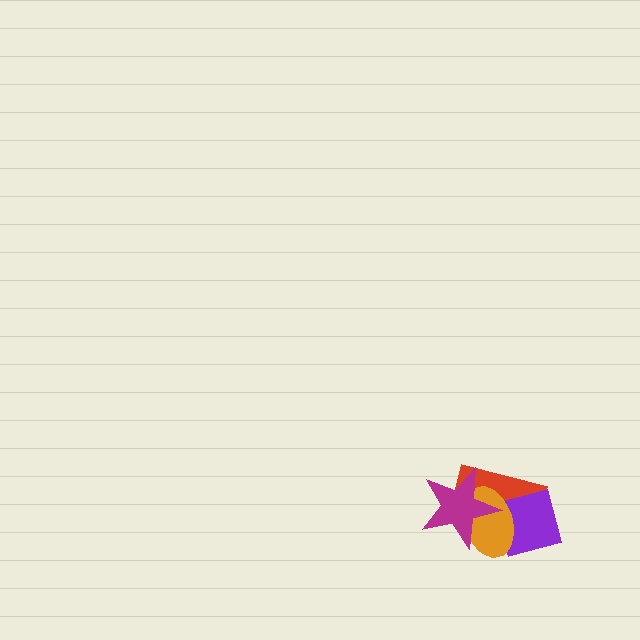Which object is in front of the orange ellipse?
The magenta star is in front of the orange ellipse.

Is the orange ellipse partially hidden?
Yes, it is partially covered by another shape.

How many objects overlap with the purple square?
3 objects overlap with the purple square.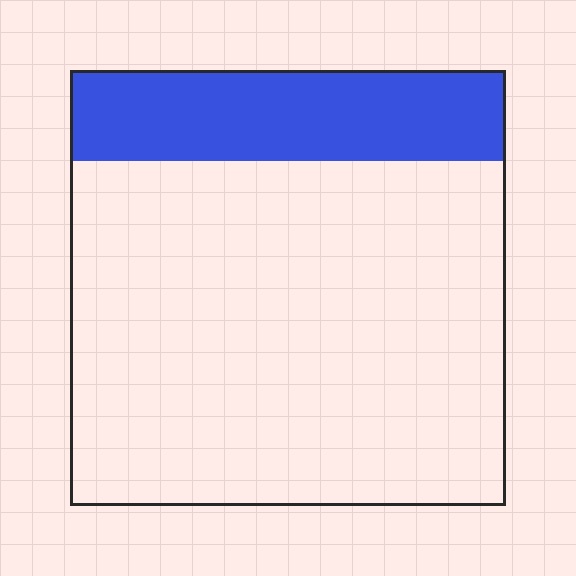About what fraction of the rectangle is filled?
About one fifth (1/5).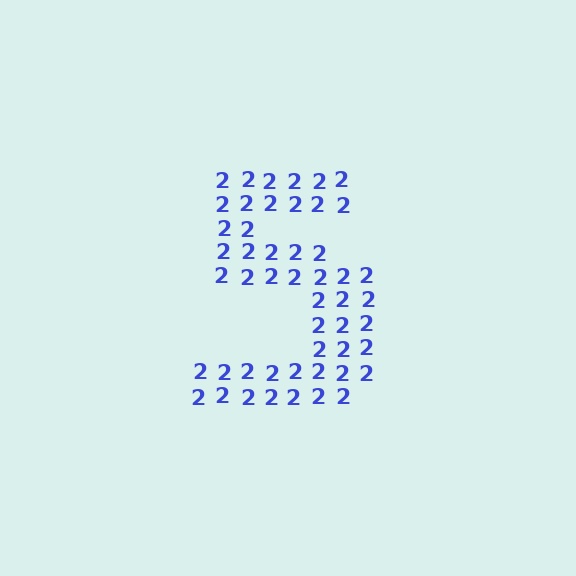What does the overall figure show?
The overall figure shows the digit 5.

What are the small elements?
The small elements are digit 2's.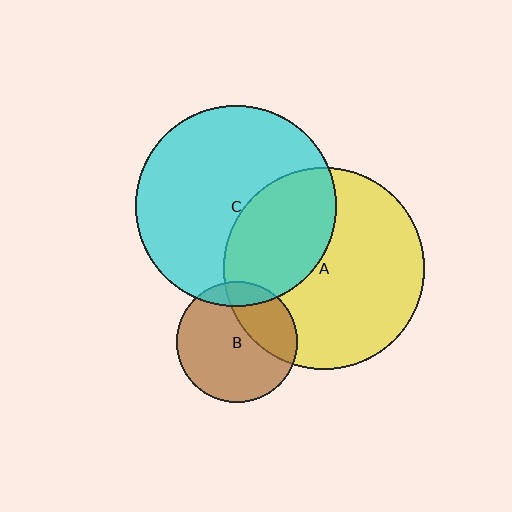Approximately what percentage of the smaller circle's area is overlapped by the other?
Approximately 15%.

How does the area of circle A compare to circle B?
Approximately 2.7 times.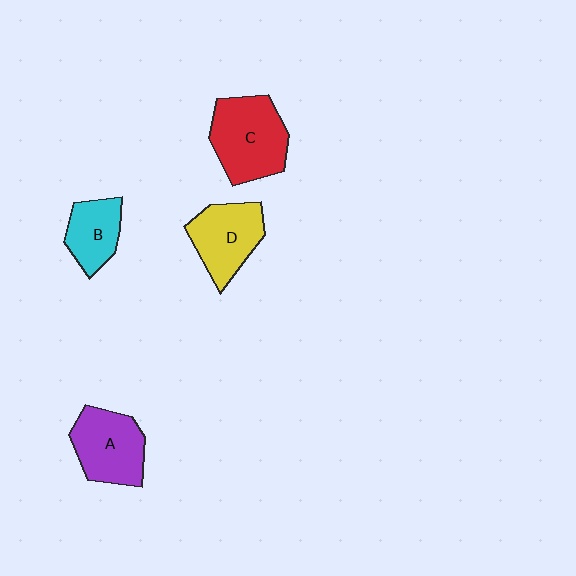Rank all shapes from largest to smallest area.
From largest to smallest: C (red), A (purple), D (yellow), B (cyan).